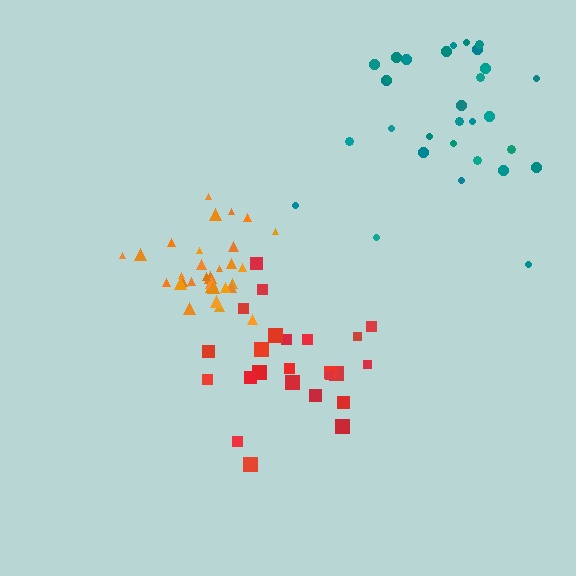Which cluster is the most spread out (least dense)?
Teal.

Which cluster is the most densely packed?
Orange.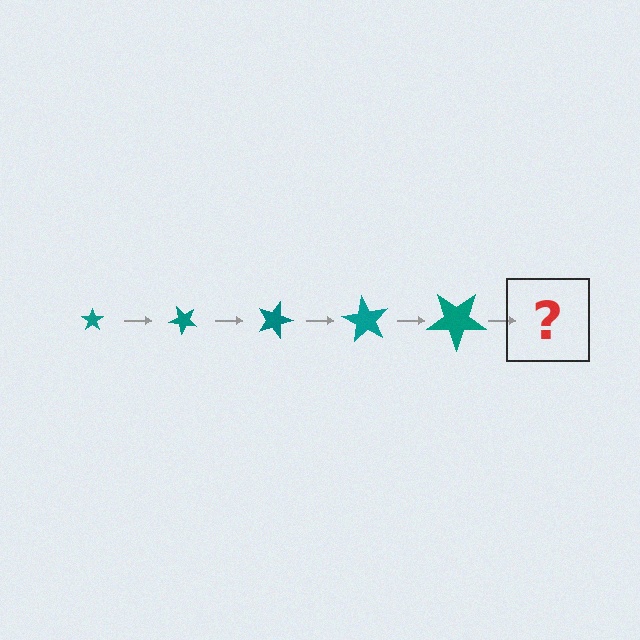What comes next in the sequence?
The next element should be a star, larger than the previous one and rotated 225 degrees from the start.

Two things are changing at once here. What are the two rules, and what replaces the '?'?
The two rules are that the star grows larger each step and it rotates 45 degrees each step. The '?' should be a star, larger than the previous one and rotated 225 degrees from the start.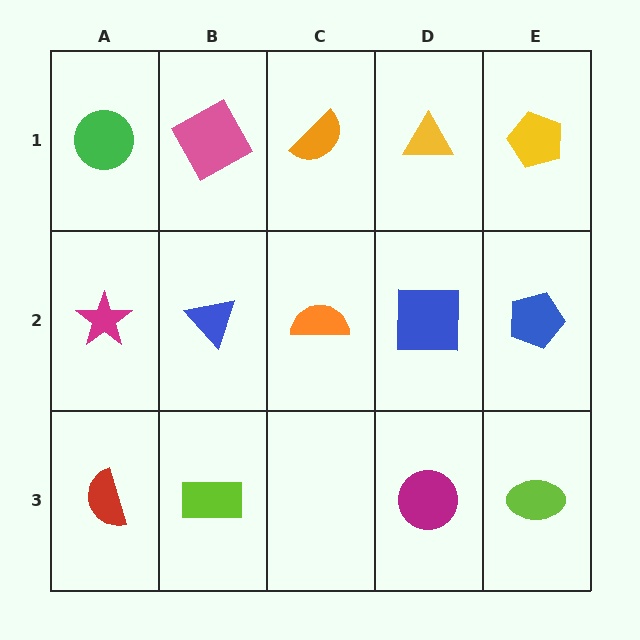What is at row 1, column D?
A yellow triangle.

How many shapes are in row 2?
5 shapes.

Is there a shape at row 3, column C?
No, that cell is empty.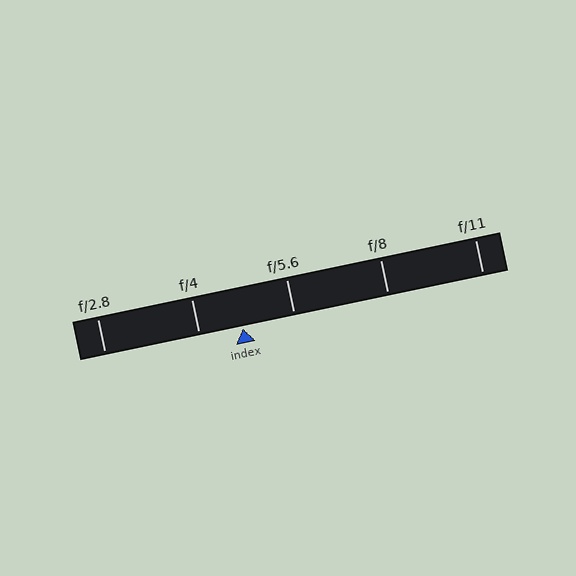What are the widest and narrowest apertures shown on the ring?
The widest aperture shown is f/2.8 and the narrowest is f/11.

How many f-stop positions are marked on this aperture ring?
There are 5 f-stop positions marked.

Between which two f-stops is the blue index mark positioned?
The index mark is between f/4 and f/5.6.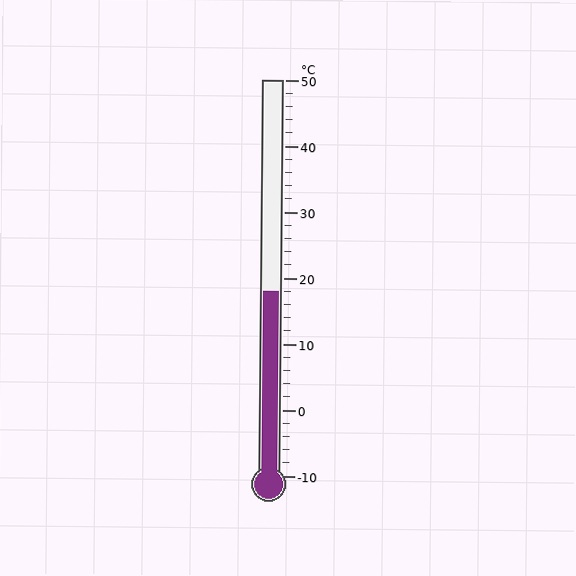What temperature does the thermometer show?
The thermometer shows approximately 18°C.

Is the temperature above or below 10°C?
The temperature is above 10°C.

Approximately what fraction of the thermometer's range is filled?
The thermometer is filled to approximately 45% of its range.